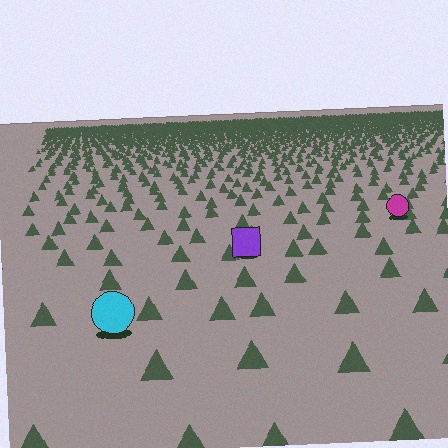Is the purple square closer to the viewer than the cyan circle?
No. The cyan circle is closer — you can tell from the texture gradient: the ground texture is coarser near it.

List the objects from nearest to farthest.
From nearest to farthest: the cyan circle, the purple square, the magenta circle.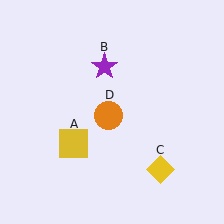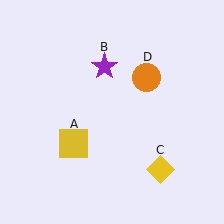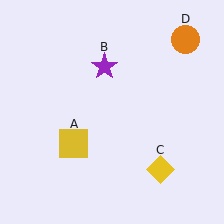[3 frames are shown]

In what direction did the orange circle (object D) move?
The orange circle (object D) moved up and to the right.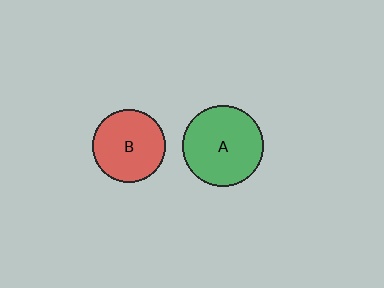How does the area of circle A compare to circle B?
Approximately 1.2 times.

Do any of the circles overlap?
No, none of the circles overlap.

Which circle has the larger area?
Circle A (green).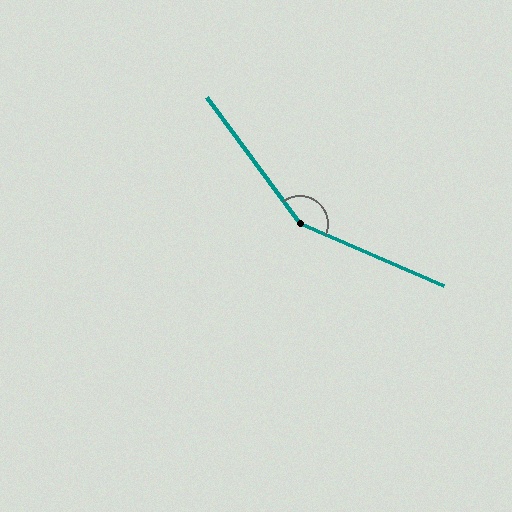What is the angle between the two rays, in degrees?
Approximately 149 degrees.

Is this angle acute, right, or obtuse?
It is obtuse.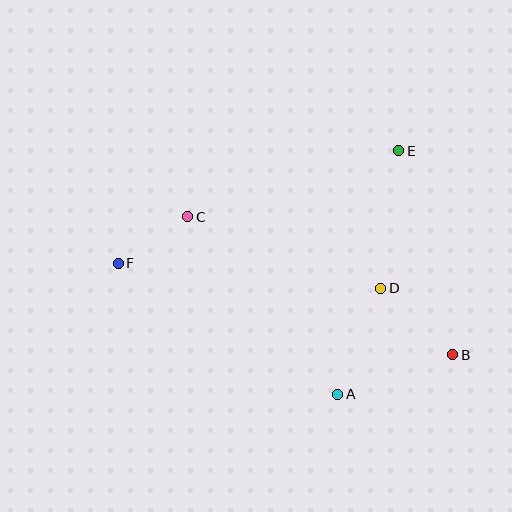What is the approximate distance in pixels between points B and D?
The distance between B and D is approximately 98 pixels.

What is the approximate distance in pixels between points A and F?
The distance between A and F is approximately 256 pixels.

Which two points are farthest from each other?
Points B and F are farthest from each other.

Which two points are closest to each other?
Points C and F are closest to each other.